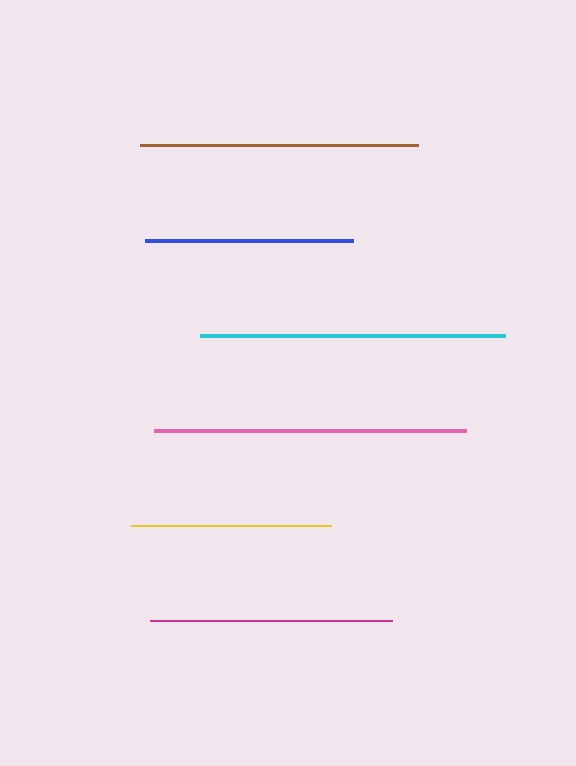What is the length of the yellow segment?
The yellow segment is approximately 200 pixels long.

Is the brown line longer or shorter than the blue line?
The brown line is longer than the blue line.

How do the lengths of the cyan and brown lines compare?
The cyan and brown lines are approximately the same length.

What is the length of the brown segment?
The brown segment is approximately 278 pixels long.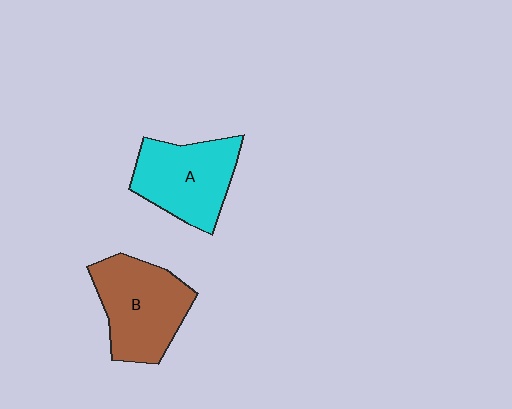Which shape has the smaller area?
Shape A (cyan).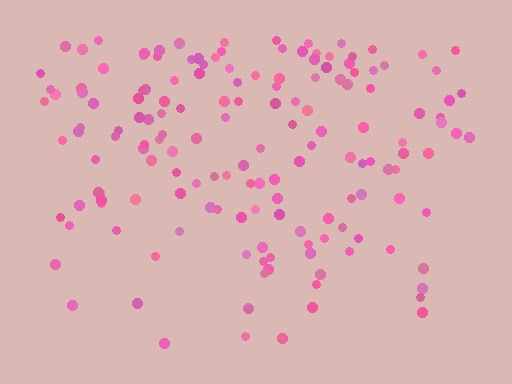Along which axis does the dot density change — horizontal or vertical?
Vertical.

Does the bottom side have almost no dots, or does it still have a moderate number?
Still a moderate number, just noticeably fewer than the top.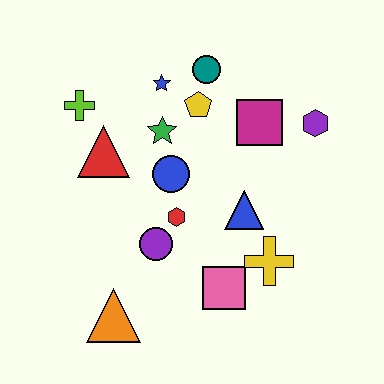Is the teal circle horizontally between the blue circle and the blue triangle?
Yes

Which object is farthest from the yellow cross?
The lime cross is farthest from the yellow cross.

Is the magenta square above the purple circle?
Yes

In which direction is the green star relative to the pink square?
The green star is above the pink square.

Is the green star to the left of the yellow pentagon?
Yes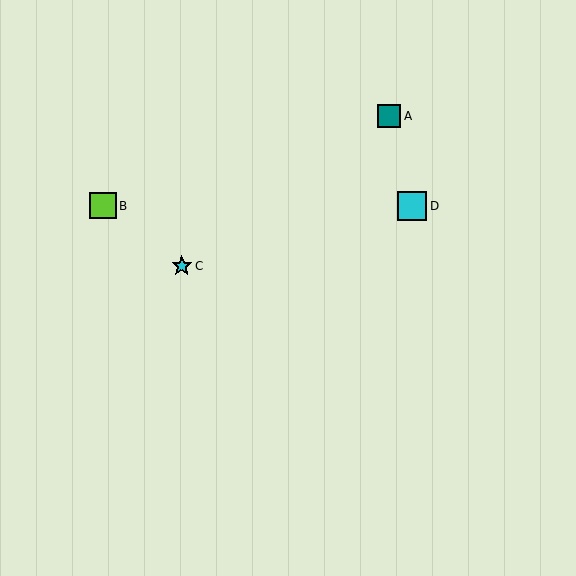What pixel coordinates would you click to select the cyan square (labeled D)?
Click at (412, 206) to select the cyan square D.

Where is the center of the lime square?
The center of the lime square is at (103, 206).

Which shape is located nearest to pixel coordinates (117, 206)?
The lime square (labeled B) at (103, 206) is nearest to that location.